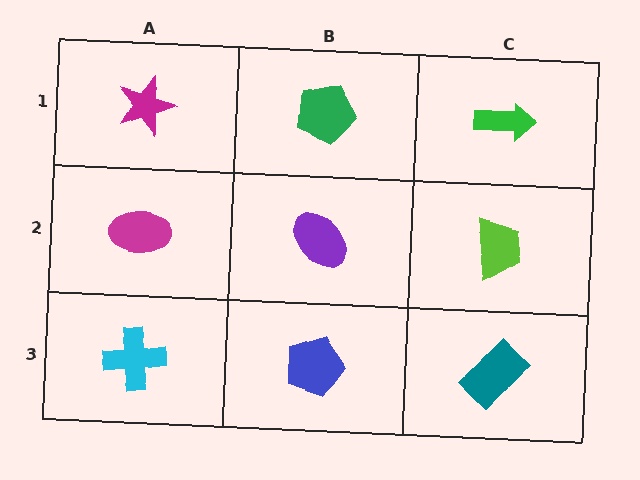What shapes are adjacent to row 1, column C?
A lime trapezoid (row 2, column C), a green pentagon (row 1, column B).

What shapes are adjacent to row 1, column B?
A purple ellipse (row 2, column B), a magenta star (row 1, column A), a green arrow (row 1, column C).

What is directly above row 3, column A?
A magenta ellipse.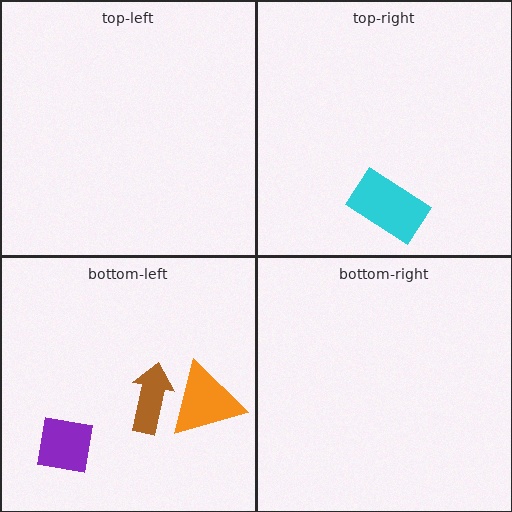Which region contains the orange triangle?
The bottom-left region.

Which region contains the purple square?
The bottom-left region.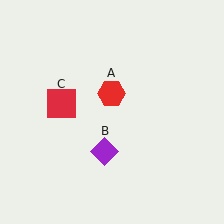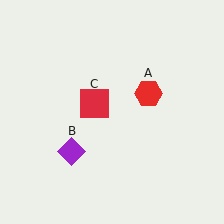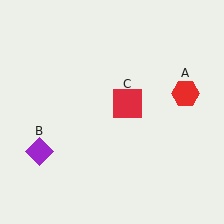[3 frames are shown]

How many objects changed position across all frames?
3 objects changed position: red hexagon (object A), purple diamond (object B), red square (object C).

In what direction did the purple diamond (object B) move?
The purple diamond (object B) moved left.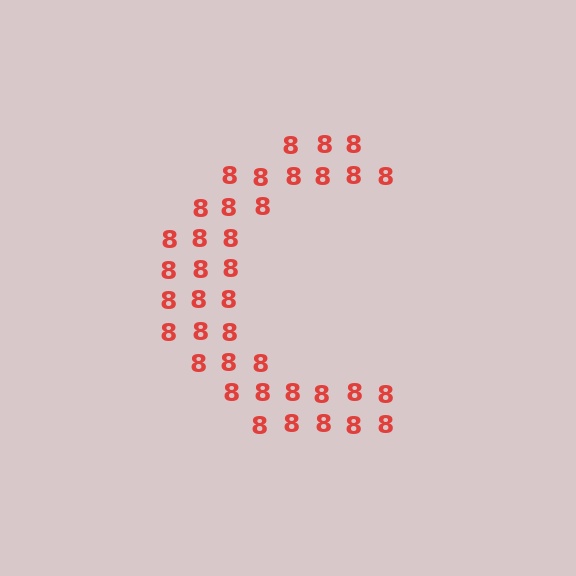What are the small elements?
The small elements are digit 8's.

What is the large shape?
The large shape is the letter C.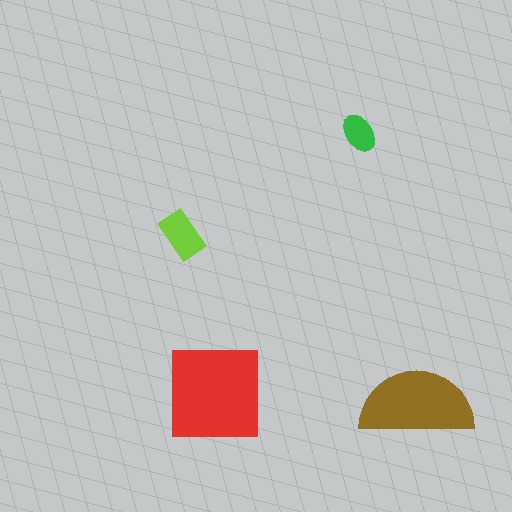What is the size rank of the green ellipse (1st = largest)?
4th.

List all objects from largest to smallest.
The red square, the brown semicircle, the lime rectangle, the green ellipse.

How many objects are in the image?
There are 4 objects in the image.